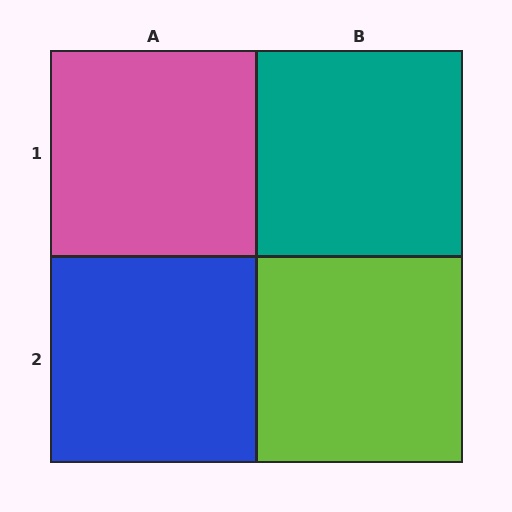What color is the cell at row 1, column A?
Pink.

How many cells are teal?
1 cell is teal.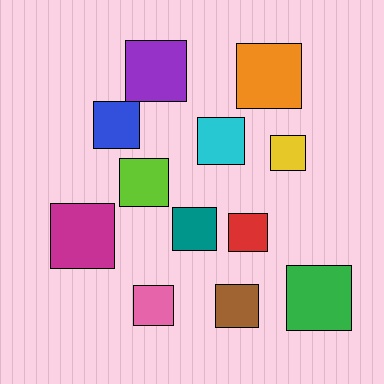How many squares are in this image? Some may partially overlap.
There are 12 squares.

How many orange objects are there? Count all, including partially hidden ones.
There is 1 orange object.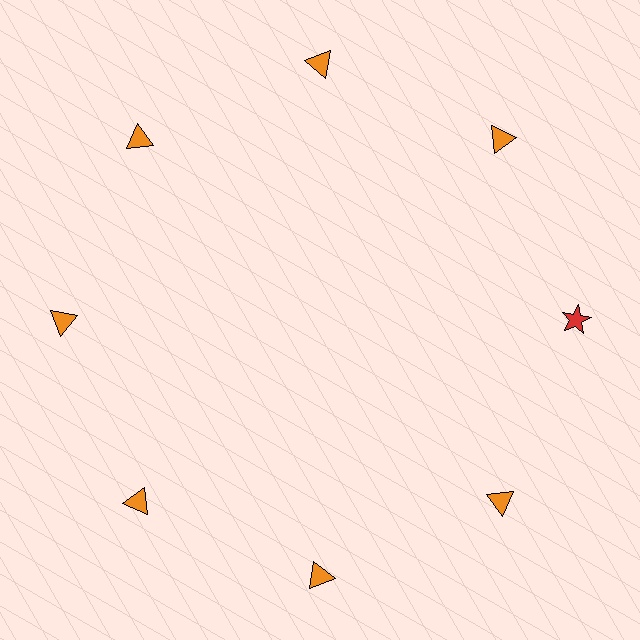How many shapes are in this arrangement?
There are 8 shapes arranged in a ring pattern.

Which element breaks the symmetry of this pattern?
The red star at roughly the 3 o'clock position breaks the symmetry. All other shapes are orange triangles.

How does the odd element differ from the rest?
It differs in both color (red instead of orange) and shape (star instead of triangle).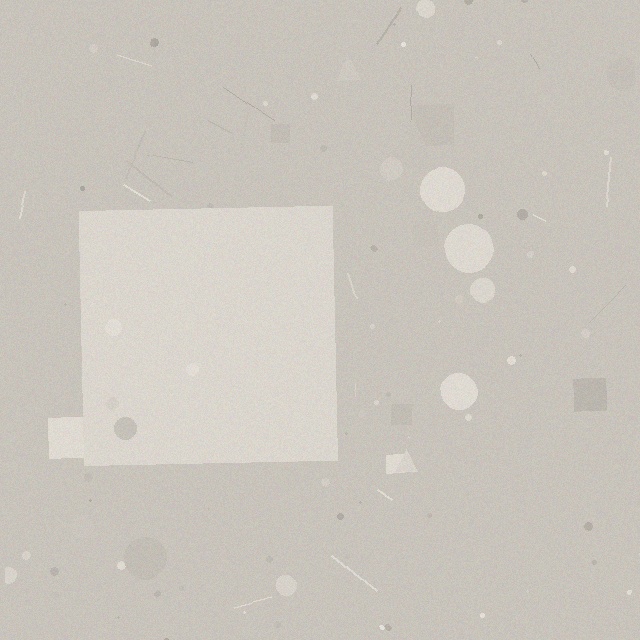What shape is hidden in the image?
A square is hidden in the image.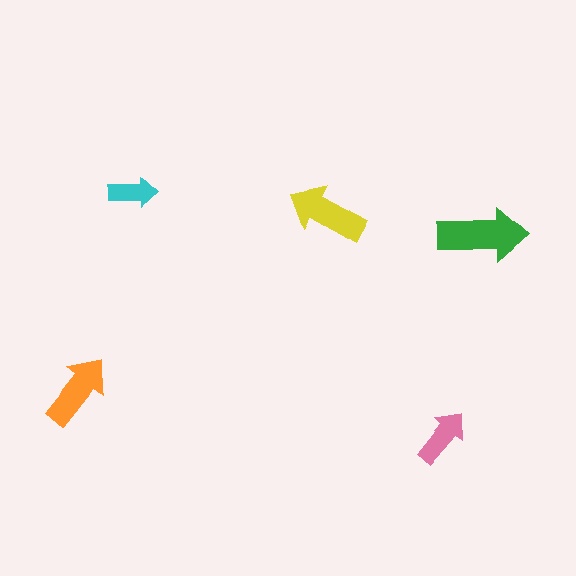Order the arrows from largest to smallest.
the green one, the yellow one, the orange one, the pink one, the cyan one.